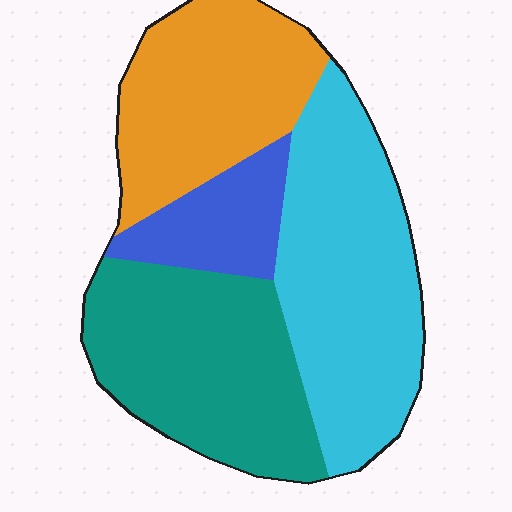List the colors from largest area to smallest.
From largest to smallest: cyan, teal, orange, blue.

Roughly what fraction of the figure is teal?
Teal covers around 30% of the figure.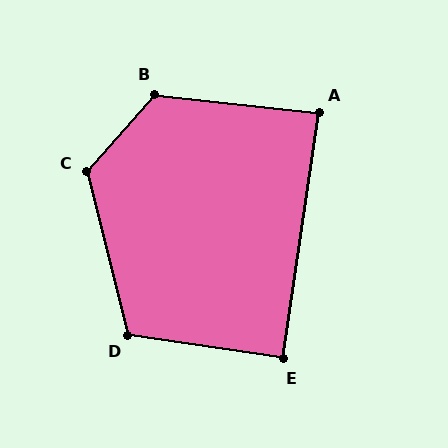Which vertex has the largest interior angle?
B, at approximately 125 degrees.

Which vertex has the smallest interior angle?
A, at approximately 88 degrees.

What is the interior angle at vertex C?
Approximately 125 degrees (obtuse).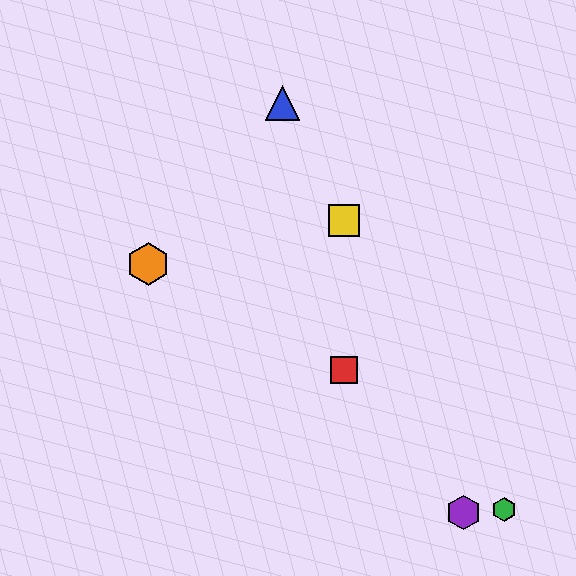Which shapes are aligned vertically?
The red square, the yellow square are aligned vertically.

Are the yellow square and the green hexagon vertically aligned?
No, the yellow square is at x≈344 and the green hexagon is at x≈504.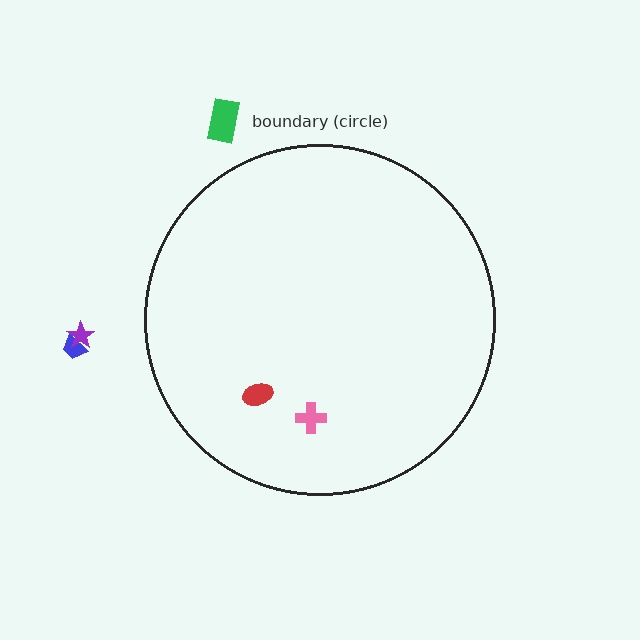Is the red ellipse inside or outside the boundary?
Inside.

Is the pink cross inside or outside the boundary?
Inside.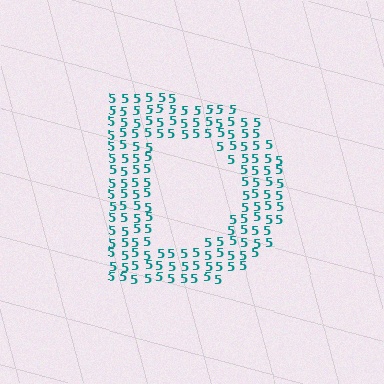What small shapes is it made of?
It is made of small digit 5's.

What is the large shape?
The large shape is the letter D.